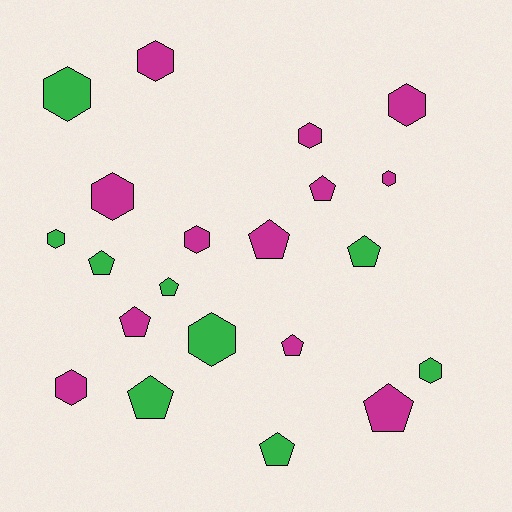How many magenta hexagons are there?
There are 7 magenta hexagons.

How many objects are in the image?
There are 21 objects.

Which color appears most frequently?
Magenta, with 12 objects.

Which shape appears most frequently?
Hexagon, with 11 objects.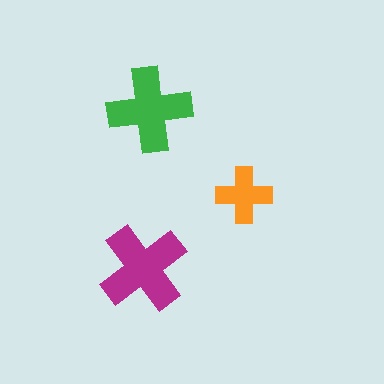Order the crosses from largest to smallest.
the magenta one, the green one, the orange one.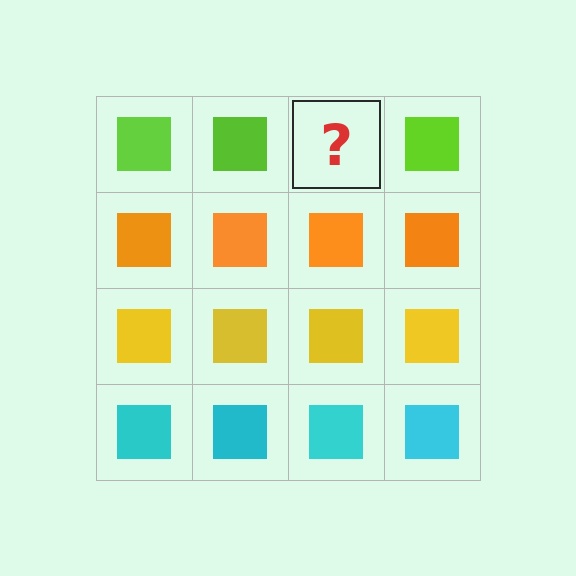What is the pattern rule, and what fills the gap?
The rule is that each row has a consistent color. The gap should be filled with a lime square.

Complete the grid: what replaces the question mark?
The question mark should be replaced with a lime square.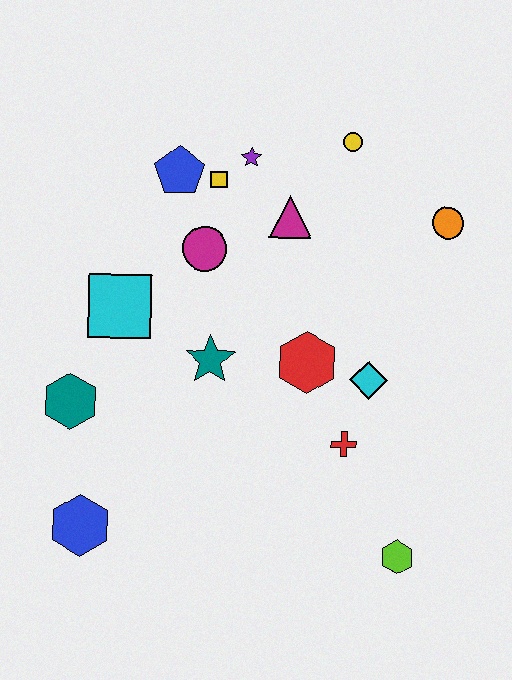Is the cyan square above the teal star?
Yes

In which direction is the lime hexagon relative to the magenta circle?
The lime hexagon is below the magenta circle.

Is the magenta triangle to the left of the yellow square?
No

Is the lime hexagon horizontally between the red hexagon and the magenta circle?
No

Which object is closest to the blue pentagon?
The yellow square is closest to the blue pentagon.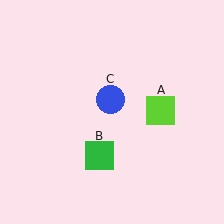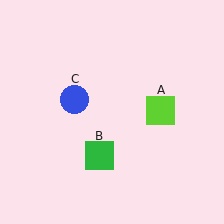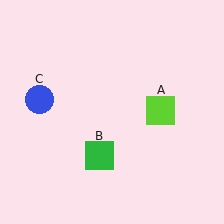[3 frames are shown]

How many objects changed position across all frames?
1 object changed position: blue circle (object C).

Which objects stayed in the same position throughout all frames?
Lime square (object A) and green square (object B) remained stationary.